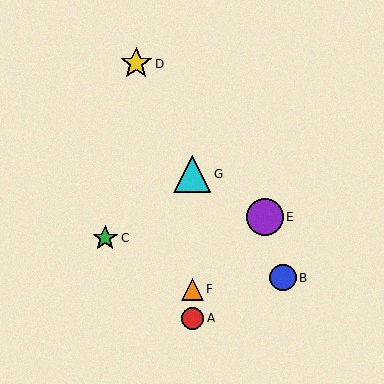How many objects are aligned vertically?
3 objects (A, F, G) are aligned vertically.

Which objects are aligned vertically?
Objects A, F, G are aligned vertically.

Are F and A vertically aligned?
Yes, both are at x≈192.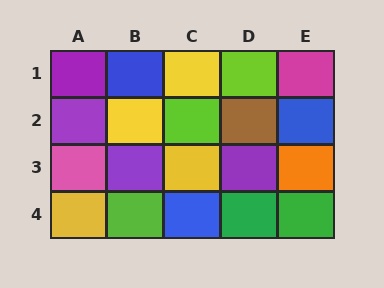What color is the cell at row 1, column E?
Magenta.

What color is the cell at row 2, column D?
Brown.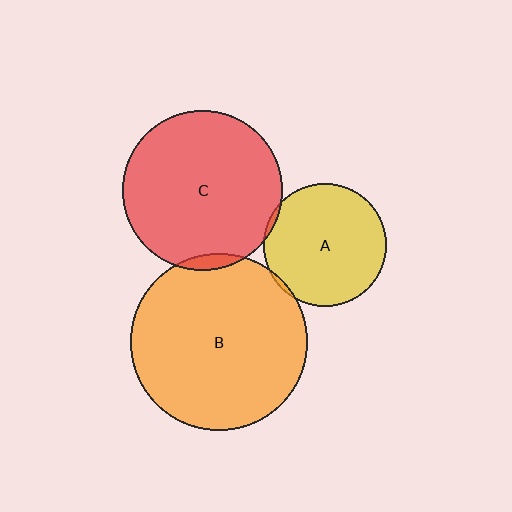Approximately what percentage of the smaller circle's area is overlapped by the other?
Approximately 5%.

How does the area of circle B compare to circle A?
Approximately 2.1 times.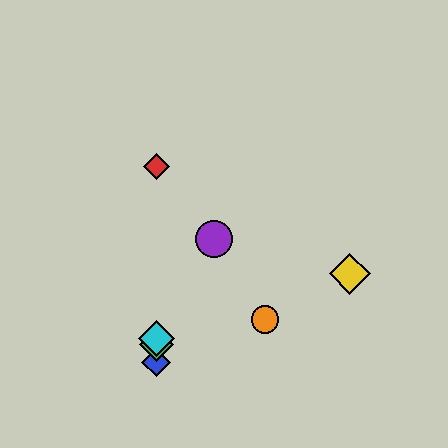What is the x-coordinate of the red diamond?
The red diamond is at x≈156.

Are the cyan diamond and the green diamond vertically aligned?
Yes, both are at x≈156.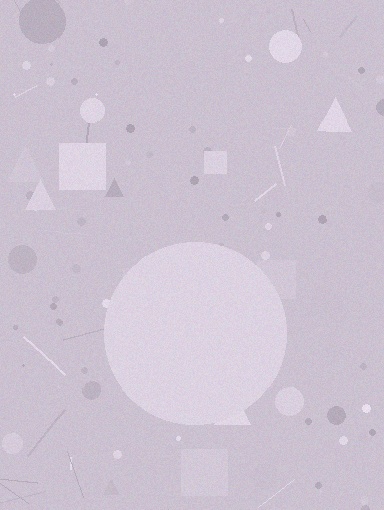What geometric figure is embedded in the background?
A circle is embedded in the background.